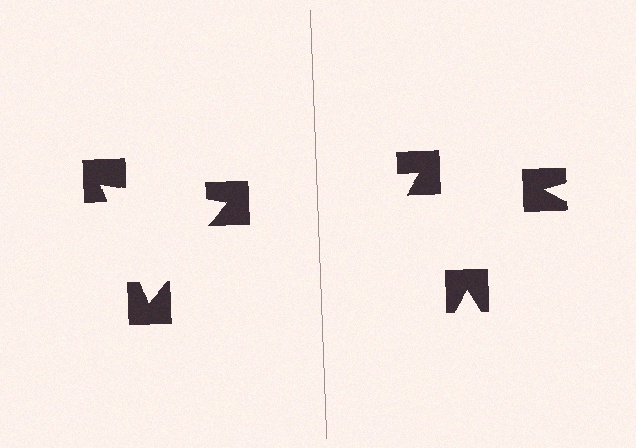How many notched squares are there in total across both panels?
6 — 3 on each side.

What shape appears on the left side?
An illusory triangle.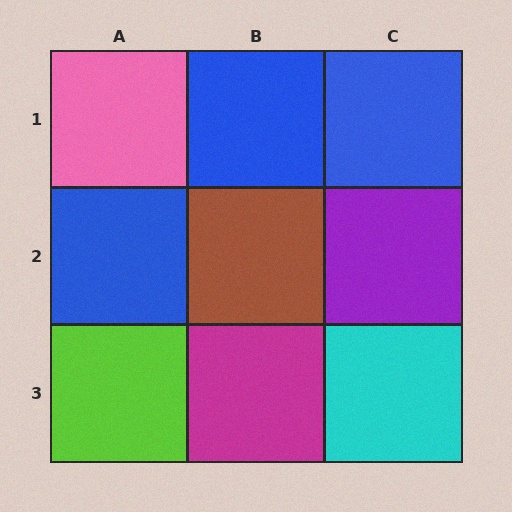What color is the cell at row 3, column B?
Magenta.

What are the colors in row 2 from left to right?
Blue, brown, purple.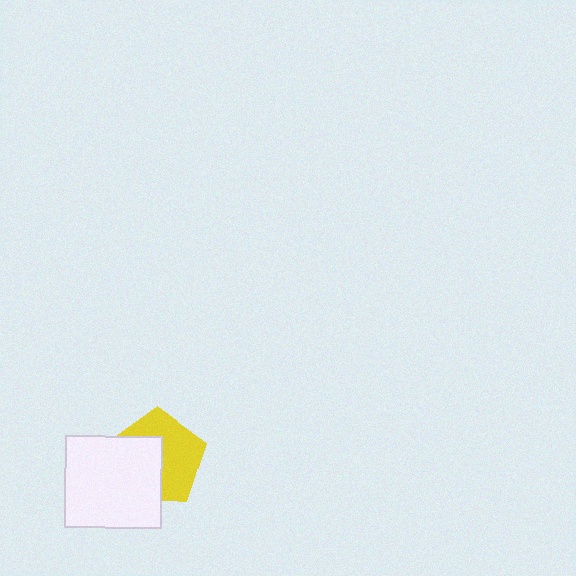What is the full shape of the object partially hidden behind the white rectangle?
The partially hidden object is a yellow pentagon.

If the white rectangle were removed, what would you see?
You would see the complete yellow pentagon.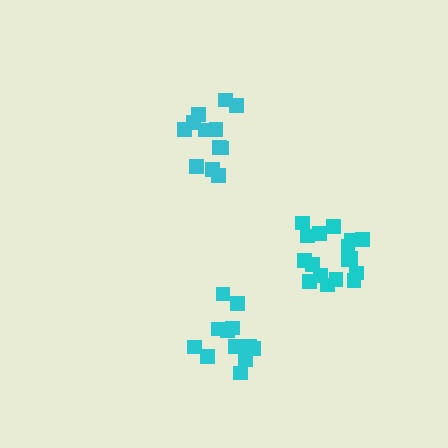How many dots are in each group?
Group 1: 12 dots, Group 2: 17 dots, Group 3: 12 dots (41 total).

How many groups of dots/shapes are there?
There are 3 groups.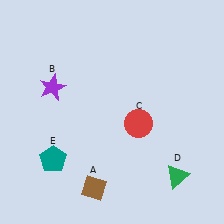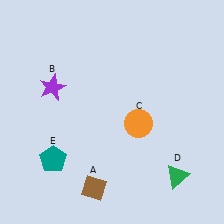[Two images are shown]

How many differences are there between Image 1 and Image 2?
There is 1 difference between the two images.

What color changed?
The circle (C) changed from red in Image 1 to orange in Image 2.